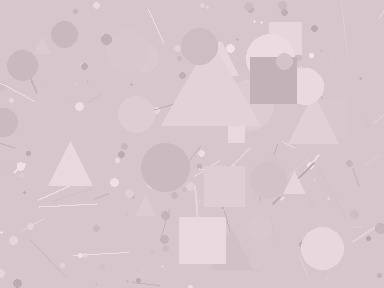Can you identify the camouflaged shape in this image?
The camouflaged shape is a triangle.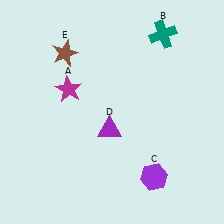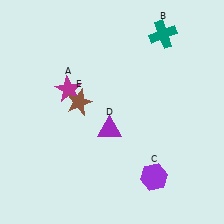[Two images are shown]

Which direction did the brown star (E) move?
The brown star (E) moved down.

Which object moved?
The brown star (E) moved down.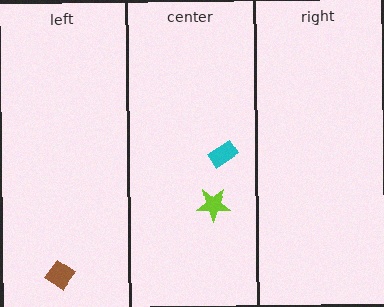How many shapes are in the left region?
1.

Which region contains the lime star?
The center region.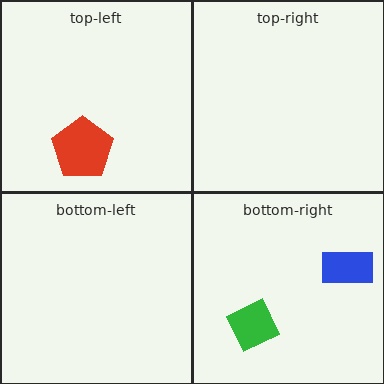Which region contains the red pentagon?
The top-left region.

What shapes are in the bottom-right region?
The green square, the blue rectangle.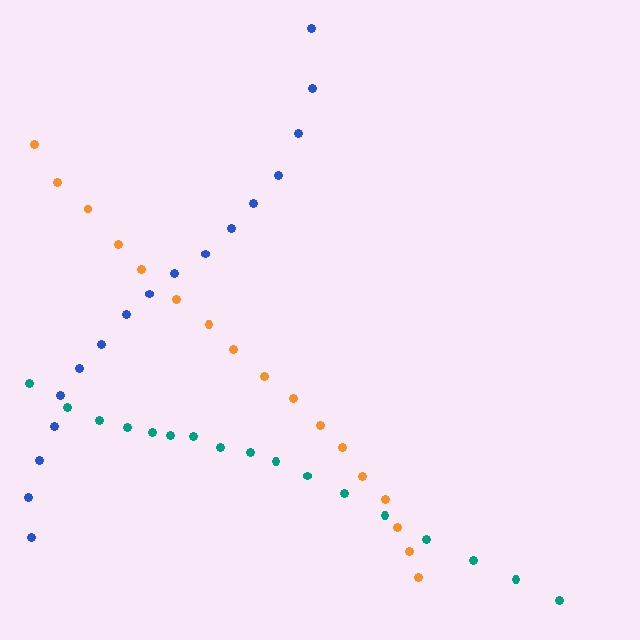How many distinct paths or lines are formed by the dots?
There are 3 distinct paths.